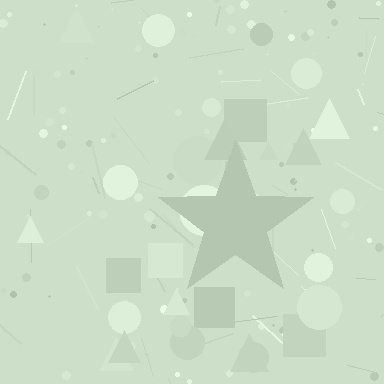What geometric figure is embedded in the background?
A star is embedded in the background.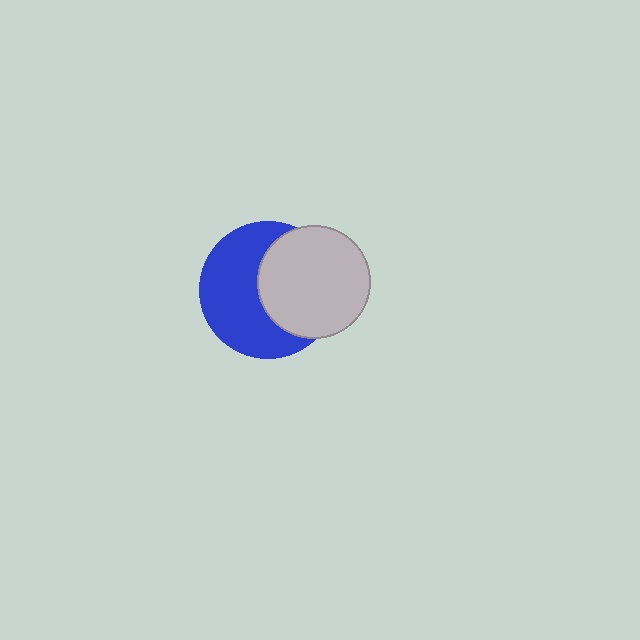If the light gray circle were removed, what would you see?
You would see the complete blue circle.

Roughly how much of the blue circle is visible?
About half of it is visible (roughly 56%).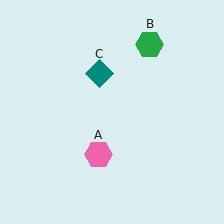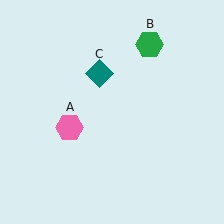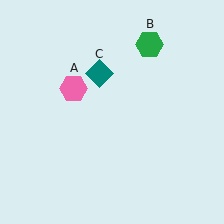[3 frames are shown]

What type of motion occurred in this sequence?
The pink hexagon (object A) rotated clockwise around the center of the scene.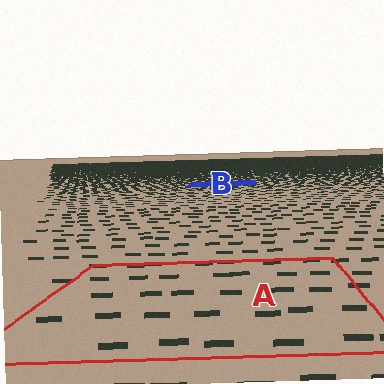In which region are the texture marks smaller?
The texture marks are smaller in region B, because it is farther away.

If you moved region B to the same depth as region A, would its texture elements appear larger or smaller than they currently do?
They would appear larger. At a closer depth, the same texture elements are projected at a bigger on-screen size.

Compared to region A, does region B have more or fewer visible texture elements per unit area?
Region B has more texture elements per unit area — they are packed more densely because it is farther away.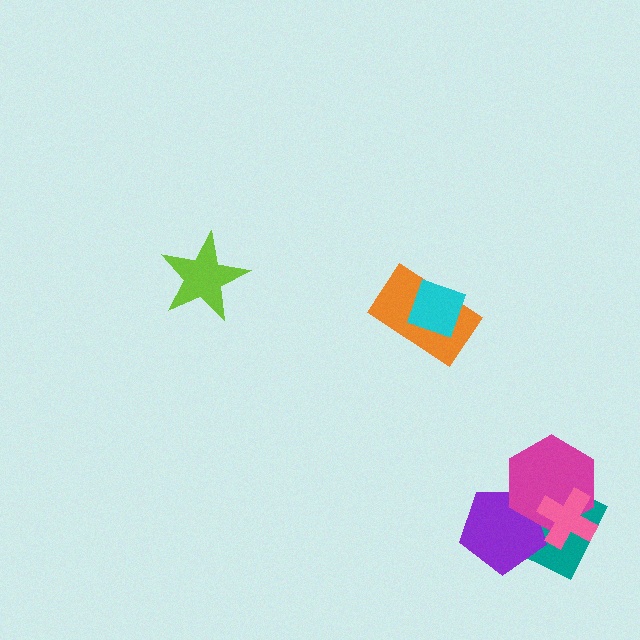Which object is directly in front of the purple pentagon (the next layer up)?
The magenta hexagon is directly in front of the purple pentagon.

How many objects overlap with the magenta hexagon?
3 objects overlap with the magenta hexagon.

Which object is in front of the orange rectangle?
The cyan diamond is in front of the orange rectangle.